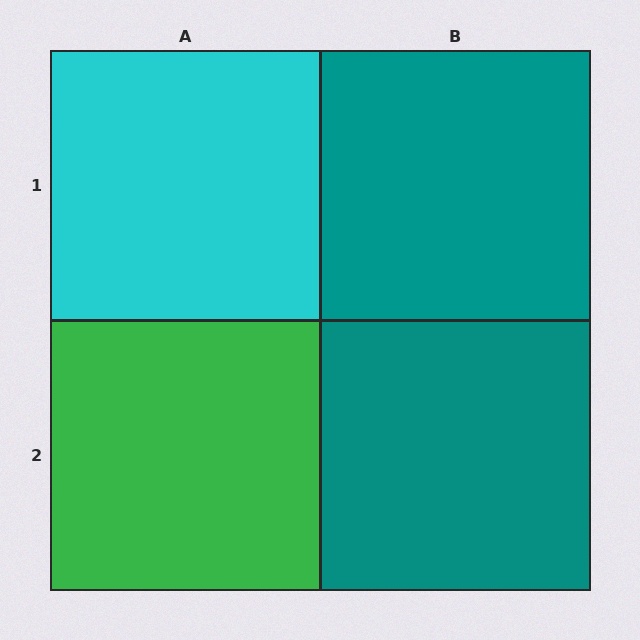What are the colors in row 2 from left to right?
Green, teal.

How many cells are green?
1 cell is green.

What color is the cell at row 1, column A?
Cyan.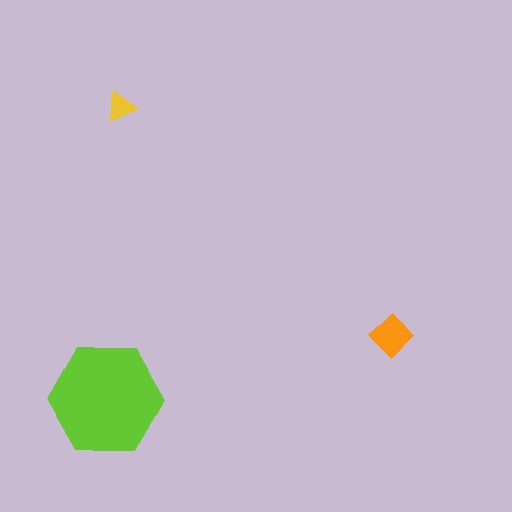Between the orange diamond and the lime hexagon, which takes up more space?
The lime hexagon.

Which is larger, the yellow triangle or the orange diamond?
The orange diamond.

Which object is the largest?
The lime hexagon.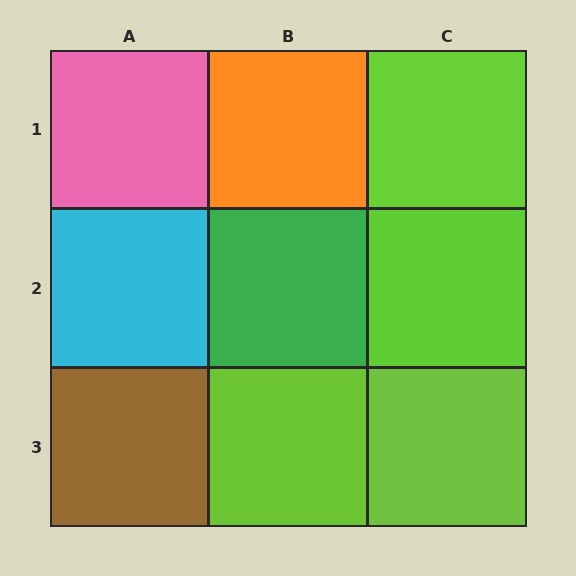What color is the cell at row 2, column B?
Green.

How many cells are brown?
1 cell is brown.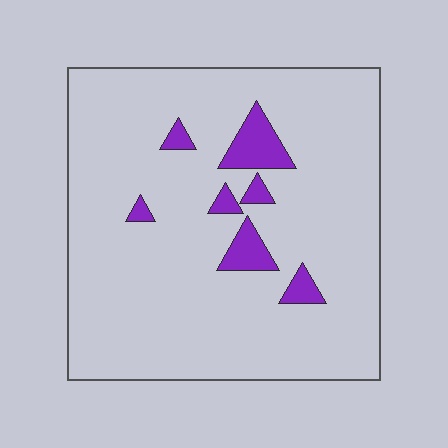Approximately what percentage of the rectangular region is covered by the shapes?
Approximately 10%.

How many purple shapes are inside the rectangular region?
7.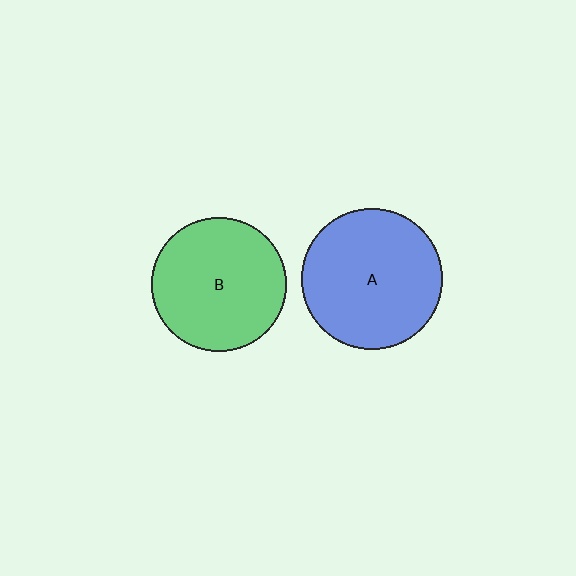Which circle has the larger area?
Circle A (blue).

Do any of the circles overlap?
No, none of the circles overlap.